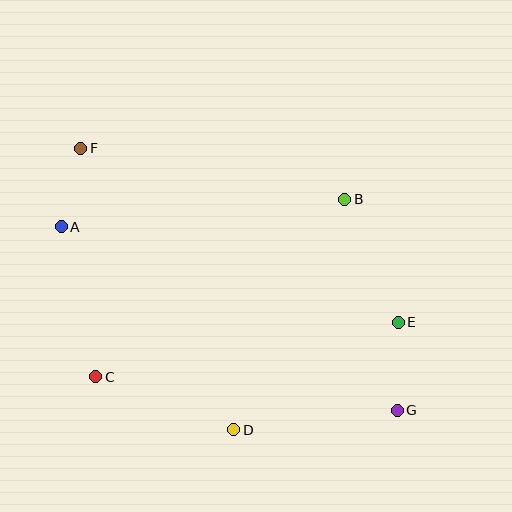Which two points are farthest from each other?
Points F and G are farthest from each other.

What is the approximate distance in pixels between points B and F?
The distance between B and F is approximately 269 pixels.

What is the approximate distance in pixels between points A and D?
The distance between A and D is approximately 266 pixels.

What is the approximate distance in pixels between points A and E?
The distance between A and E is approximately 350 pixels.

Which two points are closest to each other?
Points A and F are closest to each other.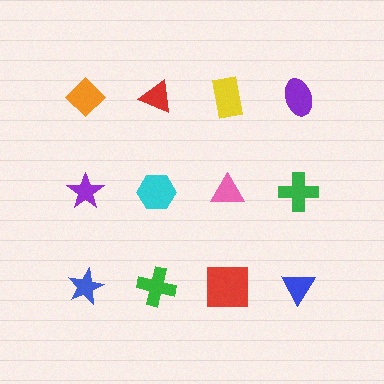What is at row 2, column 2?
A cyan hexagon.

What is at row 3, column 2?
A green cross.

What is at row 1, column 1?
An orange diamond.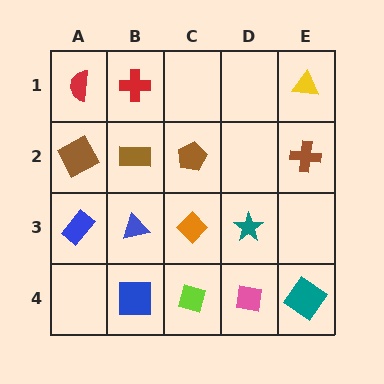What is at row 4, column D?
A pink square.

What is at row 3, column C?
An orange diamond.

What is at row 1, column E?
A yellow triangle.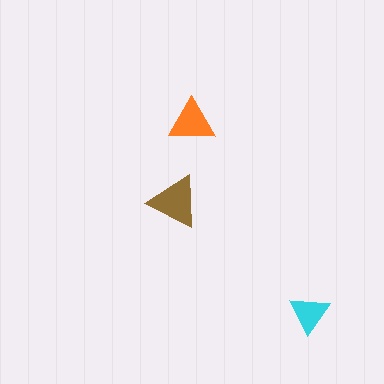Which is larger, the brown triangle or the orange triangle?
The brown one.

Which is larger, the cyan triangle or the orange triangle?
The orange one.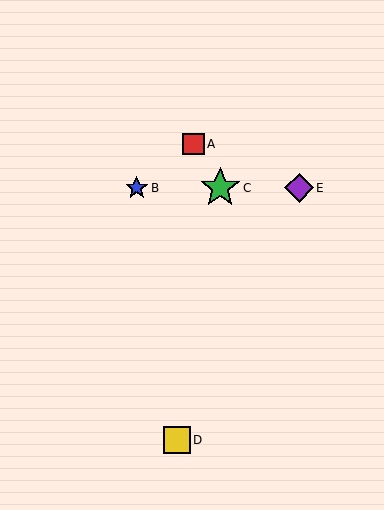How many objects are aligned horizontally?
3 objects (B, C, E) are aligned horizontally.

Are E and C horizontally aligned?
Yes, both are at y≈188.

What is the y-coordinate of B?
Object B is at y≈188.